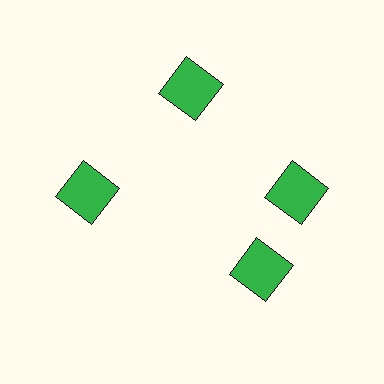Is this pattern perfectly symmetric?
No. The 4 green squares are arranged in a ring, but one element near the 6 o'clock position is rotated out of alignment along the ring, breaking the 4-fold rotational symmetry.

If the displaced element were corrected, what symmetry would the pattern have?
It would have 4-fold rotational symmetry — the pattern would map onto itself every 90 degrees.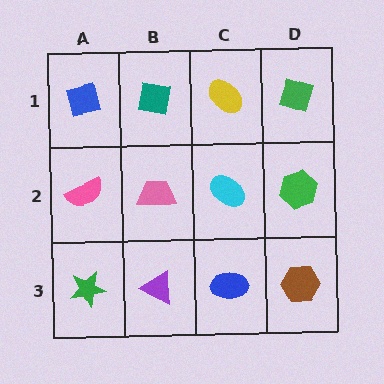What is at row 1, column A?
A blue square.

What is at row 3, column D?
A brown hexagon.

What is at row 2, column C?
A cyan ellipse.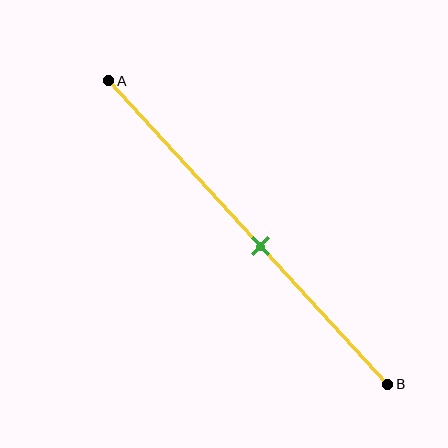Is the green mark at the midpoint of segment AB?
No, the mark is at about 55% from A, not at the 50% midpoint.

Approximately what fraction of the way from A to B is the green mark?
The green mark is approximately 55% of the way from A to B.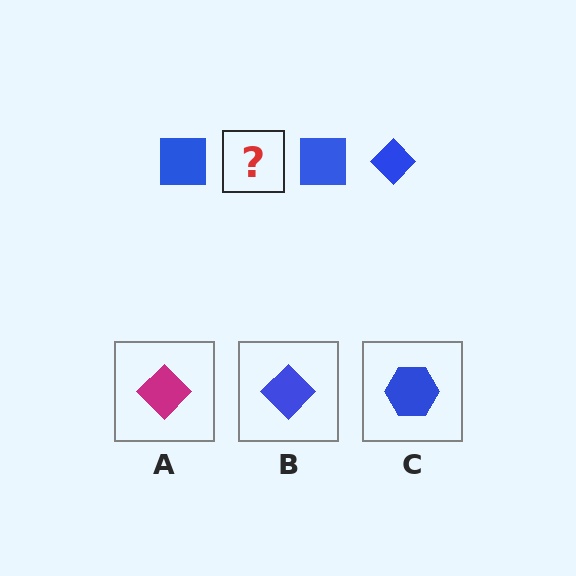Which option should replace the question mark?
Option B.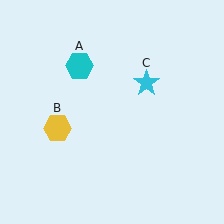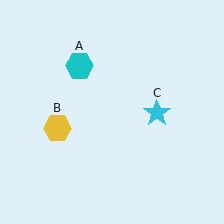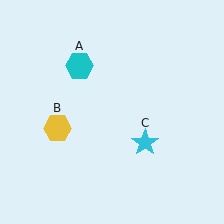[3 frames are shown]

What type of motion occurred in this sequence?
The cyan star (object C) rotated clockwise around the center of the scene.